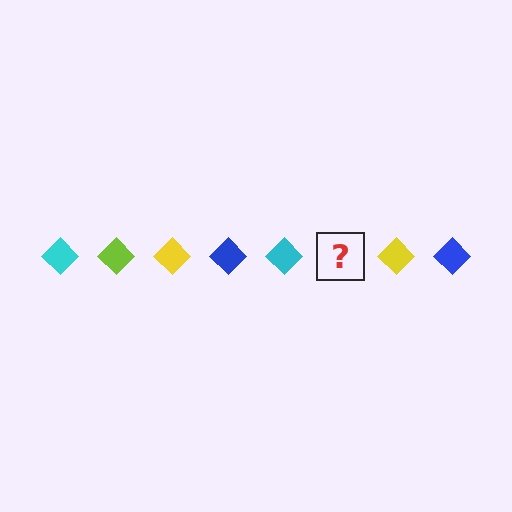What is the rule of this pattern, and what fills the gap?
The rule is that the pattern cycles through cyan, lime, yellow, blue diamonds. The gap should be filled with a lime diamond.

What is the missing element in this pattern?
The missing element is a lime diamond.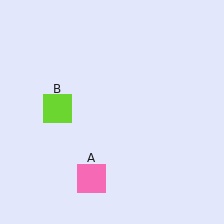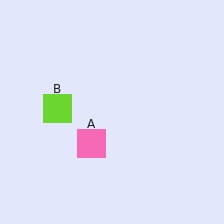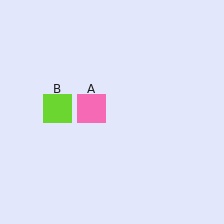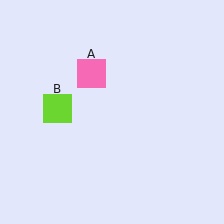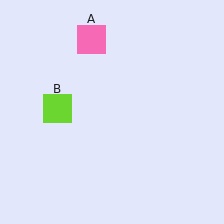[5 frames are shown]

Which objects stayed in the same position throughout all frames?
Lime square (object B) remained stationary.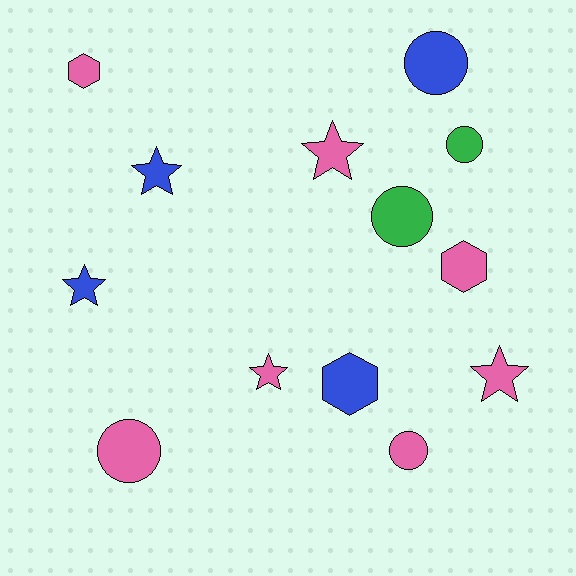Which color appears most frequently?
Pink, with 7 objects.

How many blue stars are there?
There are 2 blue stars.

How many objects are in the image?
There are 13 objects.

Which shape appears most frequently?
Star, with 5 objects.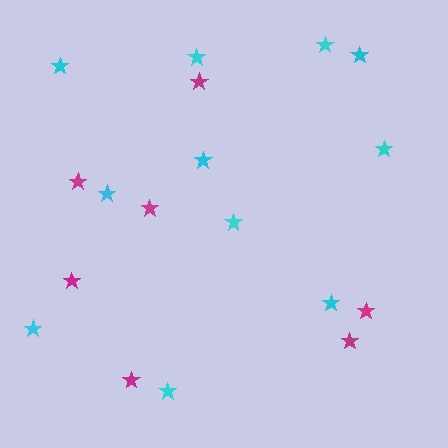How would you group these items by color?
There are 2 groups: one group of magenta stars (7) and one group of cyan stars (11).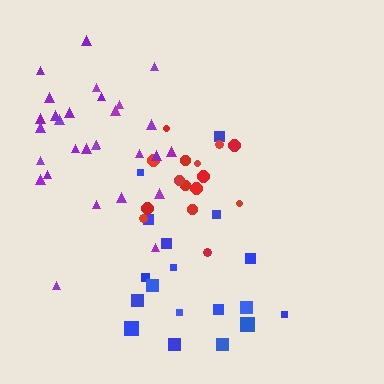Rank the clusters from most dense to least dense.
purple, red, blue.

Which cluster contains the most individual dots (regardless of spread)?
Purple (29).